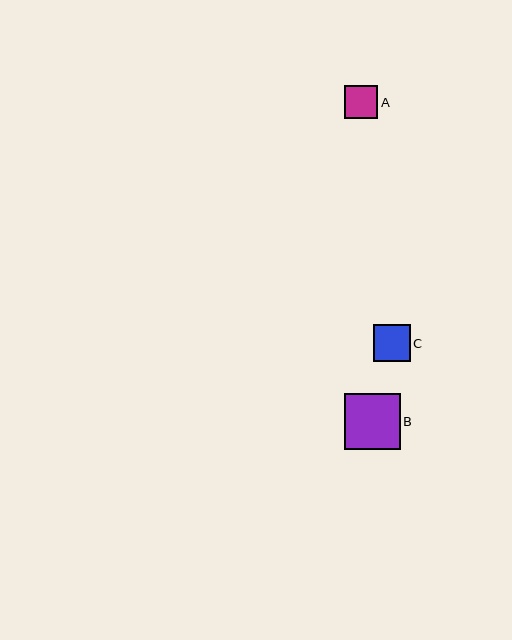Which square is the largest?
Square B is the largest with a size of approximately 56 pixels.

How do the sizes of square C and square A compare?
Square C and square A are approximately the same size.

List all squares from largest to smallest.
From largest to smallest: B, C, A.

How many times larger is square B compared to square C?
Square B is approximately 1.5 times the size of square C.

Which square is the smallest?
Square A is the smallest with a size of approximately 34 pixels.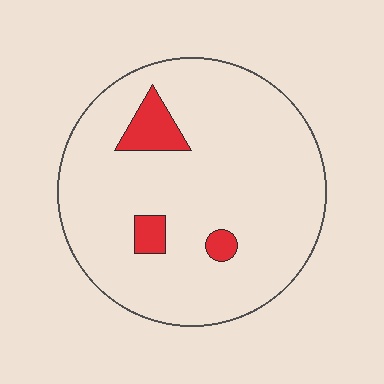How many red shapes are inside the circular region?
3.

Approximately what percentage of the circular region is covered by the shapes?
Approximately 10%.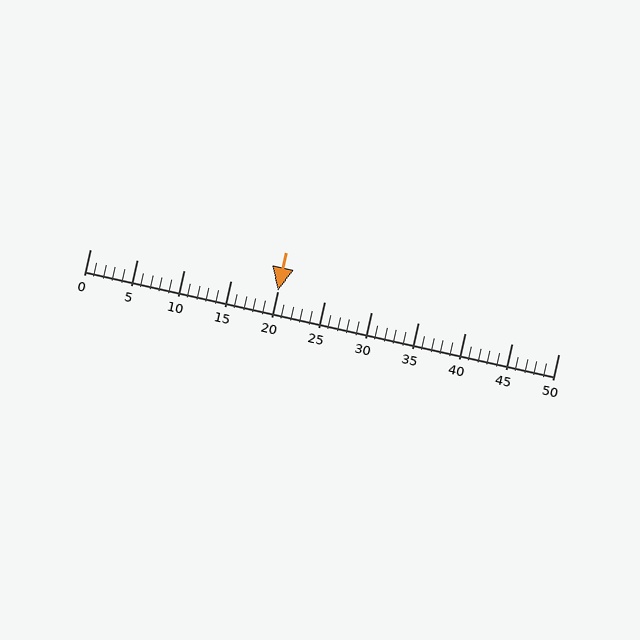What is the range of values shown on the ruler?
The ruler shows values from 0 to 50.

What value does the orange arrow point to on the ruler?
The orange arrow points to approximately 20.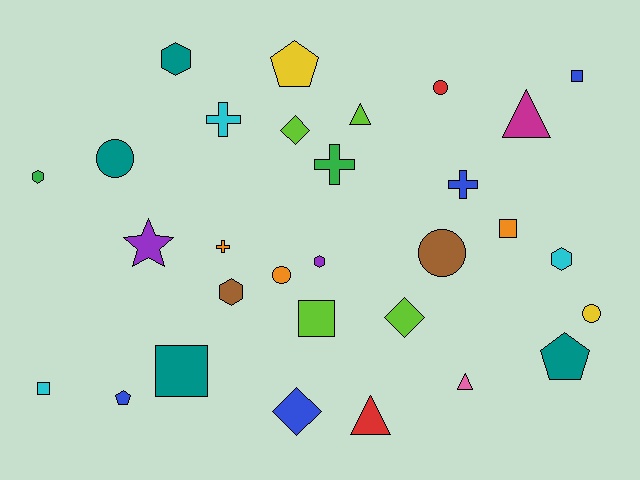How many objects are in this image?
There are 30 objects.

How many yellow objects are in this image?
There are 2 yellow objects.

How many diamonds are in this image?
There are 3 diamonds.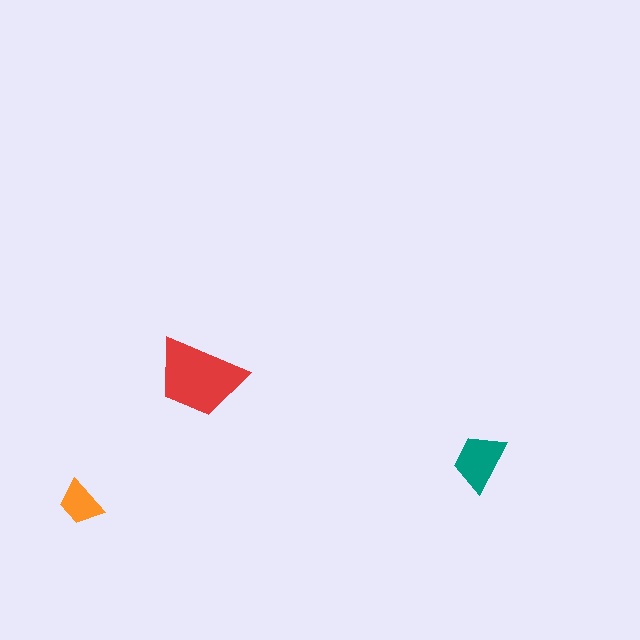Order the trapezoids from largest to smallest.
the red one, the teal one, the orange one.